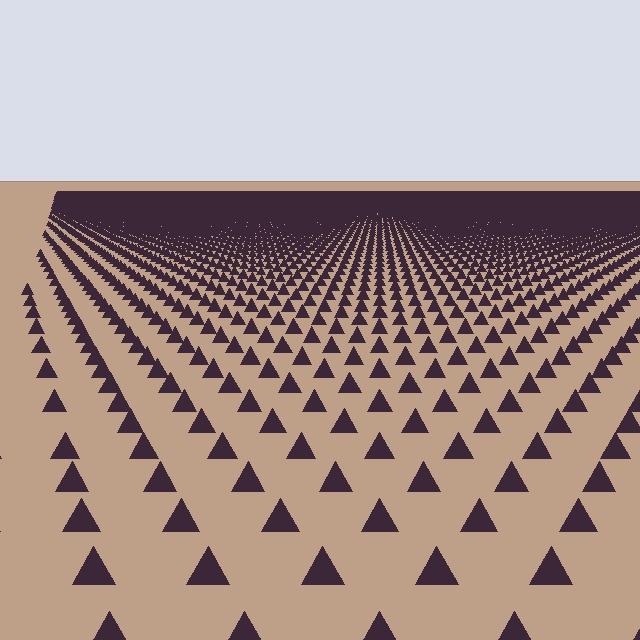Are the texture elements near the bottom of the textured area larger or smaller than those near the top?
Larger. Near the bottom, elements are closer to the viewer and appear at a bigger on-screen size.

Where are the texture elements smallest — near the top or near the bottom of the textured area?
Near the top.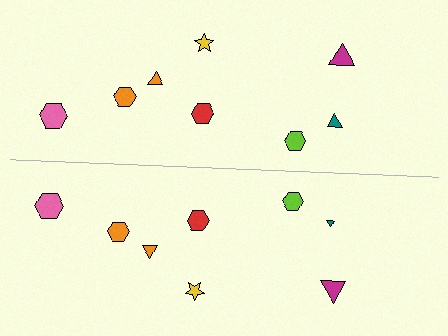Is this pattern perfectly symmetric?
No, the pattern is not perfectly symmetric. The teal triangle on the bottom side has a different size than its mirror counterpart.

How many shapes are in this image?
There are 16 shapes in this image.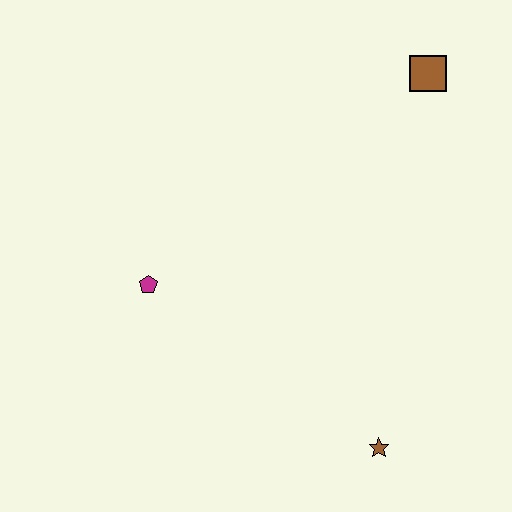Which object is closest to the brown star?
The magenta pentagon is closest to the brown star.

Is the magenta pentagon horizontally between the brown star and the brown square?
No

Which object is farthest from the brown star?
The brown square is farthest from the brown star.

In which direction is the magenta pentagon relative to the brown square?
The magenta pentagon is to the left of the brown square.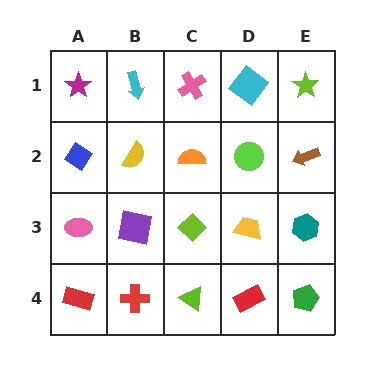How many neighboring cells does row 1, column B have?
3.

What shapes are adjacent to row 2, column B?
A cyan arrow (row 1, column B), a purple square (row 3, column B), a blue diamond (row 2, column A), an orange semicircle (row 2, column C).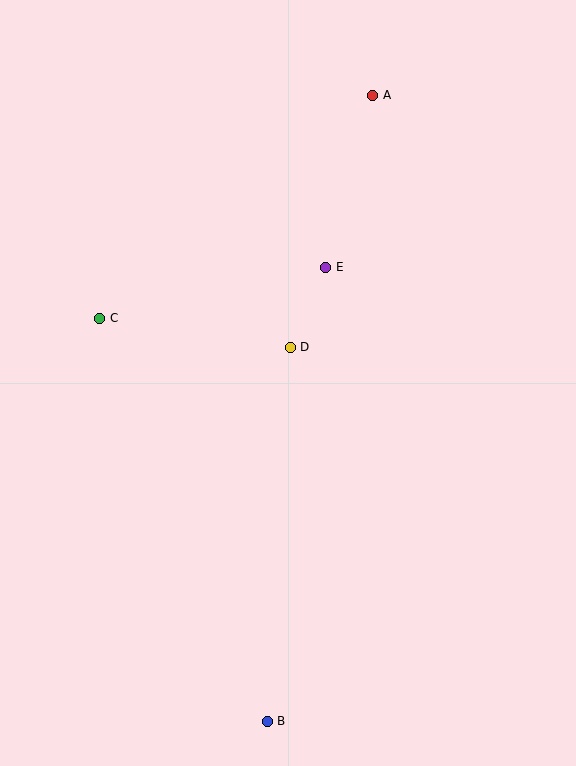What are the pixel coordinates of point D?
Point D is at (290, 347).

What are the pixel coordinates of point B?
Point B is at (267, 721).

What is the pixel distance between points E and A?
The distance between E and A is 178 pixels.